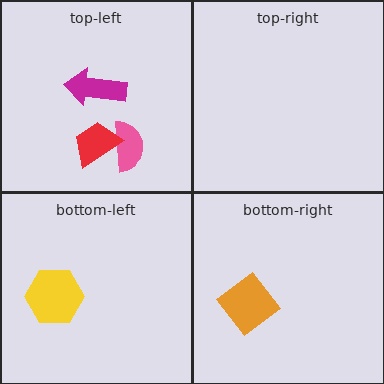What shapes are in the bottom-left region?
The yellow hexagon.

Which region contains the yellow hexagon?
The bottom-left region.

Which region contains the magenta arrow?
The top-left region.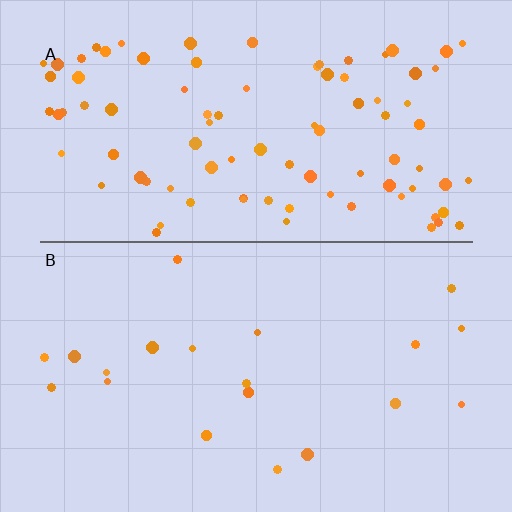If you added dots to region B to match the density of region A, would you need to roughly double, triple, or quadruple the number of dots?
Approximately quadruple.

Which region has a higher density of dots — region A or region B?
A (the top).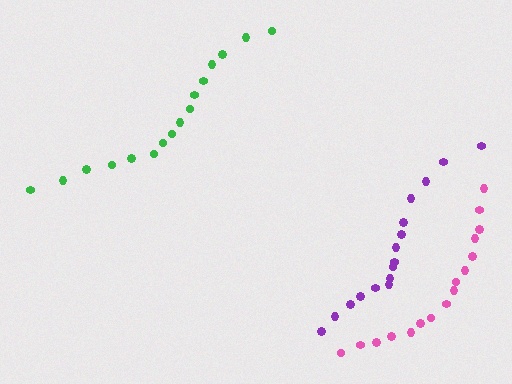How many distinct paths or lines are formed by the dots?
There are 3 distinct paths.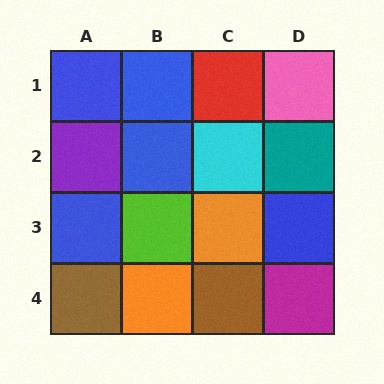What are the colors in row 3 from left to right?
Blue, lime, orange, blue.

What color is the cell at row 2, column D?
Teal.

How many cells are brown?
2 cells are brown.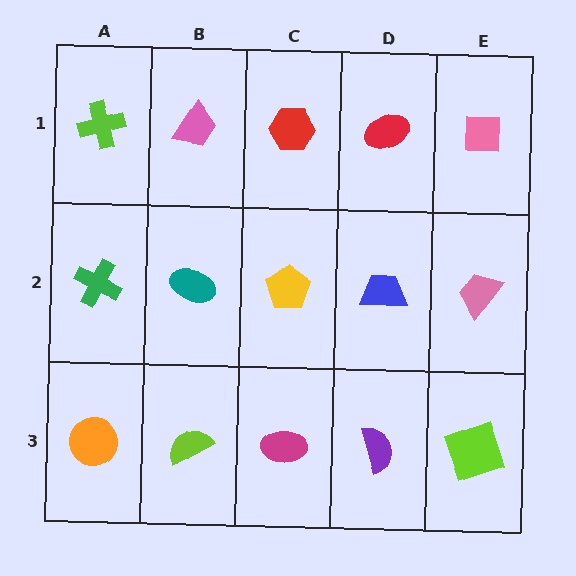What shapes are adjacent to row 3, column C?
A yellow pentagon (row 2, column C), a lime semicircle (row 3, column B), a purple semicircle (row 3, column D).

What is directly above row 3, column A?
A green cross.